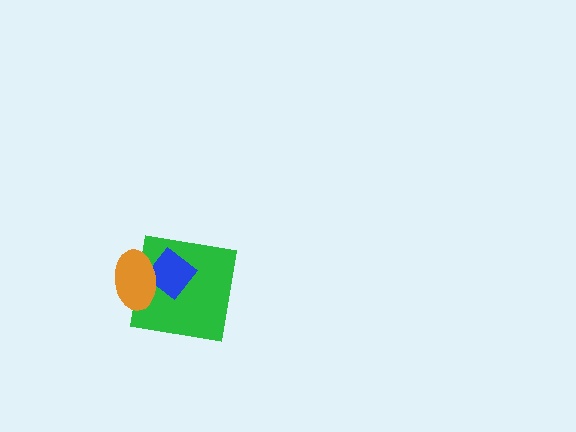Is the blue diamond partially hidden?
Yes, it is partially covered by another shape.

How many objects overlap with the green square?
2 objects overlap with the green square.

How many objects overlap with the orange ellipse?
2 objects overlap with the orange ellipse.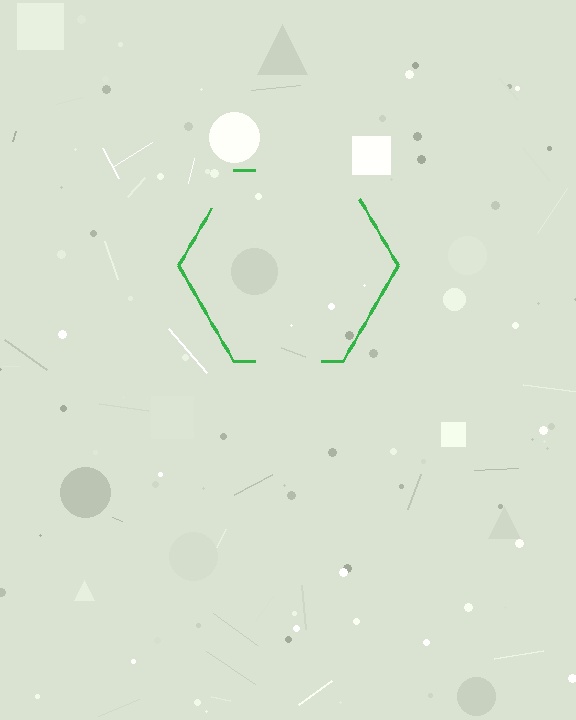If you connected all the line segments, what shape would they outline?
They would outline a hexagon.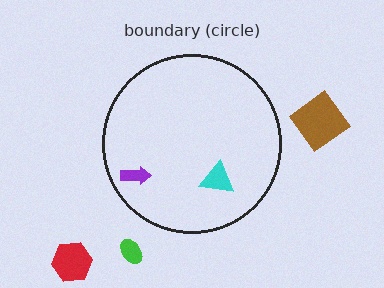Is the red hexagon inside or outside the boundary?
Outside.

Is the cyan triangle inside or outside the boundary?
Inside.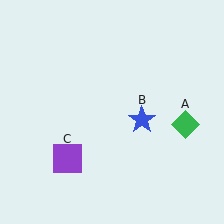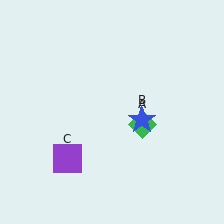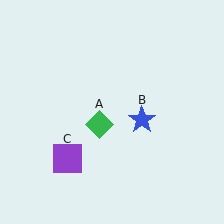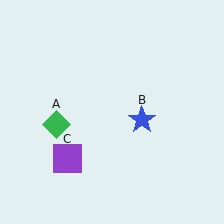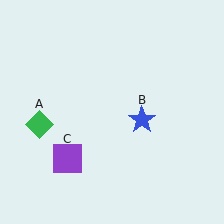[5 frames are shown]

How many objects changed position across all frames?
1 object changed position: green diamond (object A).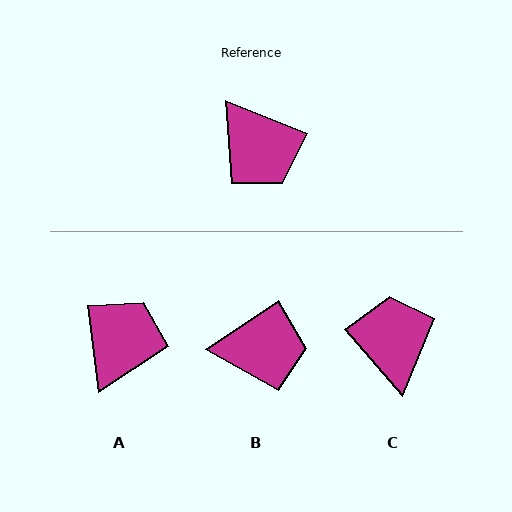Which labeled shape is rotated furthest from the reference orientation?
C, about 153 degrees away.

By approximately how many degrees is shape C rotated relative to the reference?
Approximately 153 degrees counter-clockwise.